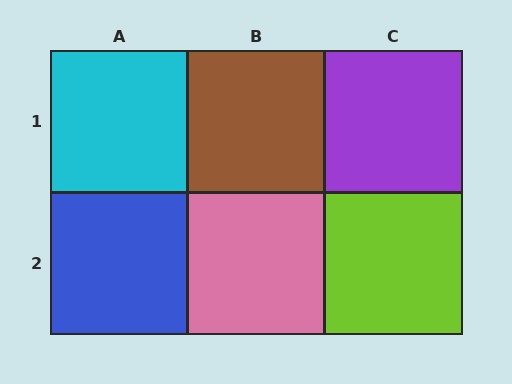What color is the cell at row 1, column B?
Brown.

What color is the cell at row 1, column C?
Purple.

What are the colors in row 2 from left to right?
Blue, pink, lime.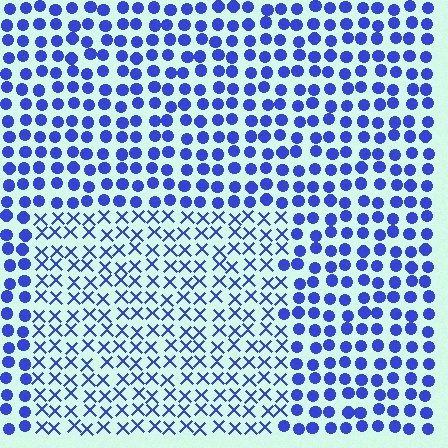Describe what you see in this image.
The image is filled with small blue elements arranged in a uniform grid. A rectangle-shaped region contains X marks, while the surrounding area contains circles. The boundary is defined purely by the change in element shape.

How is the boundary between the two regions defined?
The boundary is defined by a change in element shape: X marks inside vs. circles outside. All elements share the same color and spacing.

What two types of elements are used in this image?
The image uses X marks inside the rectangle region and circles outside it.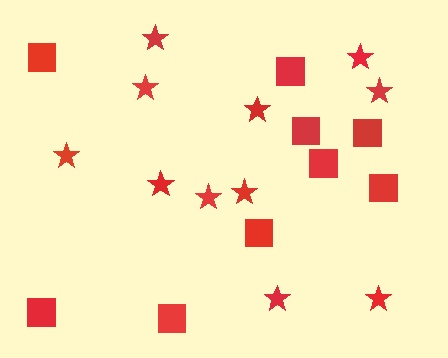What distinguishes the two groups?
There are 2 groups: one group of squares (9) and one group of stars (11).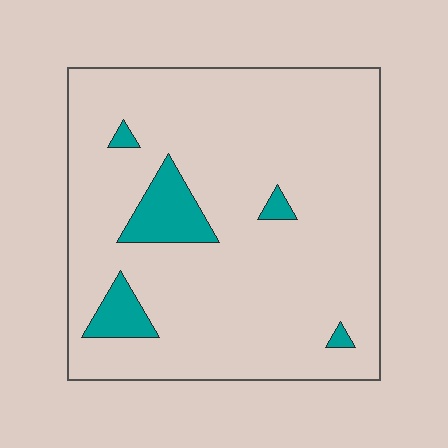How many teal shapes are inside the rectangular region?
5.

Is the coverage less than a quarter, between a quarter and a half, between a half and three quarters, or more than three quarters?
Less than a quarter.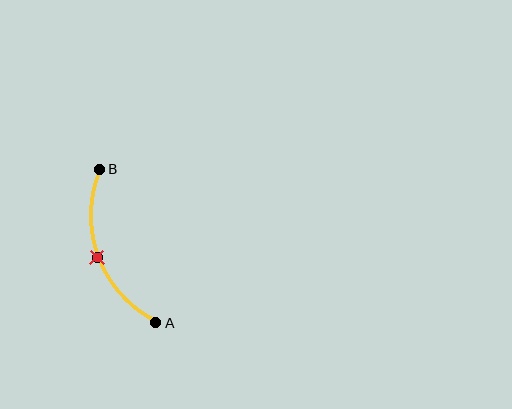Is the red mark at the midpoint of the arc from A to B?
Yes. The red mark lies on the arc at equal arc-length from both A and B — it is the arc midpoint.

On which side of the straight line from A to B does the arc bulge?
The arc bulges to the left of the straight line connecting A and B.